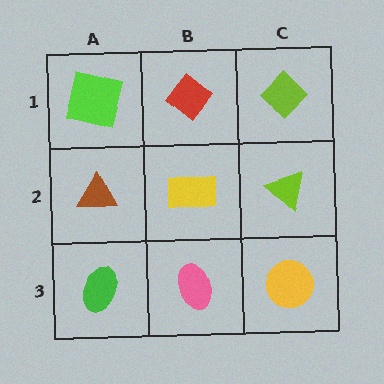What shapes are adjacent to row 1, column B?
A yellow rectangle (row 2, column B), a lime square (row 1, column A), a lime diamond (row 1, column C).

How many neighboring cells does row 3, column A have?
2.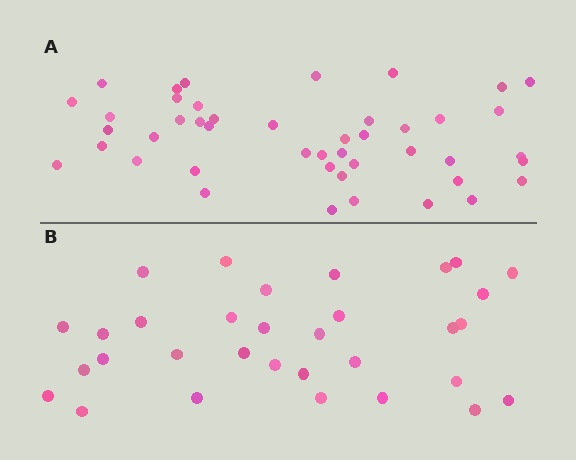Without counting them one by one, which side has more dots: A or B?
Region A (the top region) has more dots.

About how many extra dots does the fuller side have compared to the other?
Region A has approximately 15 more dots than region B.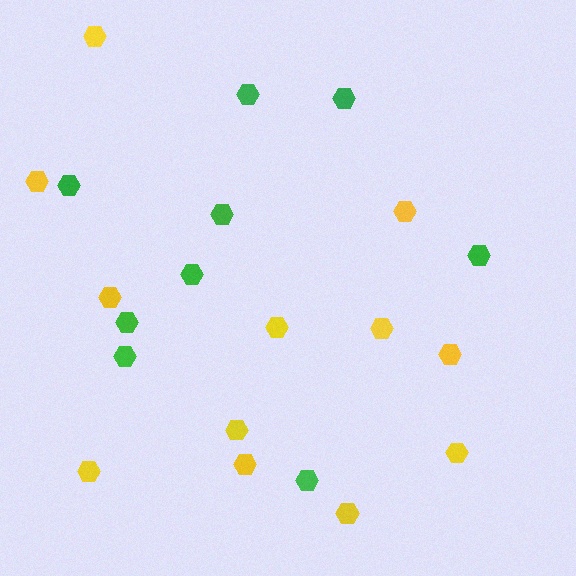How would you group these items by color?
There are 2 groups: one group of green hexagons (9) and one group of yellow hexagons (12).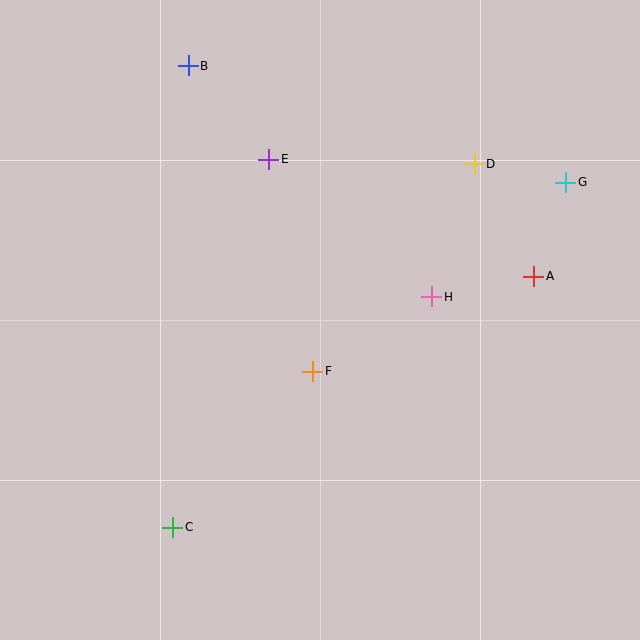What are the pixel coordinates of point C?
Point C is at (173, 527).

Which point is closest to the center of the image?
Point F at (313, 371) is closest to the center.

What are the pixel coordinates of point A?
Point A is at (534, 276).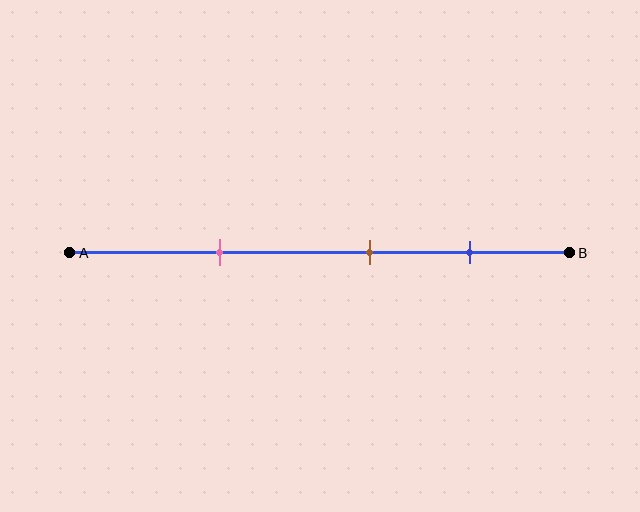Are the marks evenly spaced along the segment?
Yes, the marks are approximately evenly spaced.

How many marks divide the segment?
There are 3 marks dividing the segment.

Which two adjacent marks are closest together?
The brown and blue marks are the closest adjacent pair.